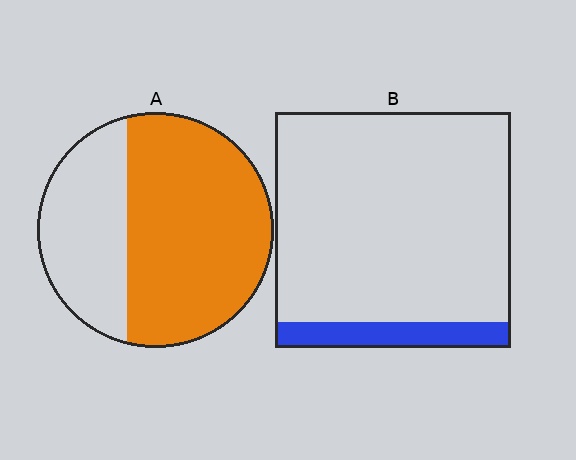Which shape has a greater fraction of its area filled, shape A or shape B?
Shape A.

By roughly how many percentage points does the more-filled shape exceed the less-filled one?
By roughly 55 percentage points (A over B).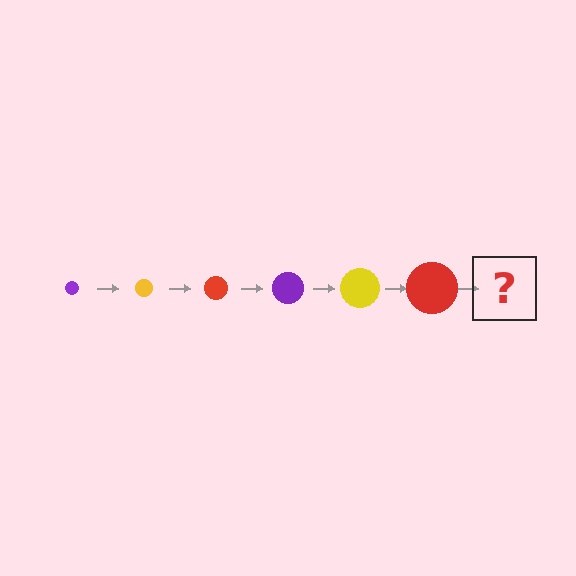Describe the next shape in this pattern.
It should be a purple circle, larger than the previous one.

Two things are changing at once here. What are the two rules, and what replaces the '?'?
The two rules are that the circle grows larger each step and the color cycles through purple, yellow, and red. The '?' should be a purple circle, larger than the previous one.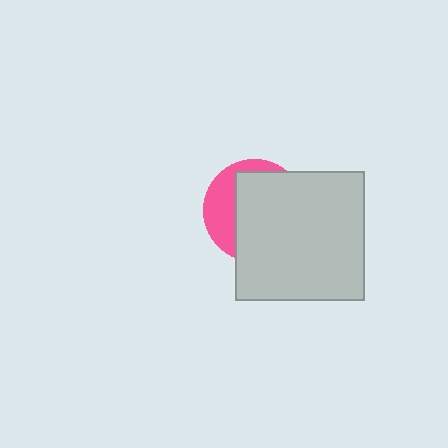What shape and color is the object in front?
The object in front is a light gray square.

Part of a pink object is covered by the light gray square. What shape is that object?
It is a circle.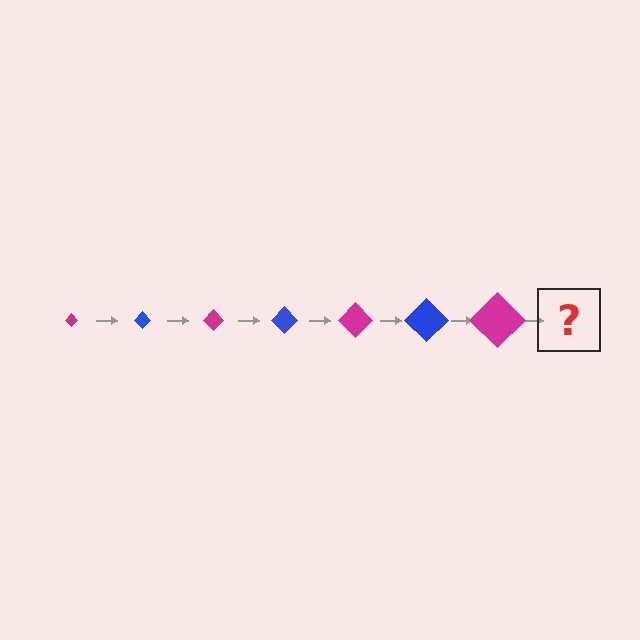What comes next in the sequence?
The next element should be a blue diamond, larger than the previous one.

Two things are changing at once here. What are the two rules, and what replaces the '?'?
The two rules are that the diamond grows larger each step and the color cycles through magenta and blue. The '?' should be a blue diamond, larger than the previous one.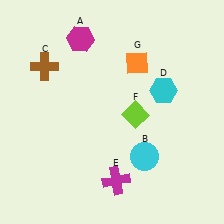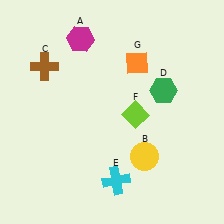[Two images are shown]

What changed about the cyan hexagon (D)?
In Image 1, D is cyan. In Image 2, it changed to green.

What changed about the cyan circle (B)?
In Image 1, B is cyan. In Image 2, it changed to yellow.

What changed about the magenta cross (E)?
In Image 1, E is magenta. In Image 2, it changed to cyan.